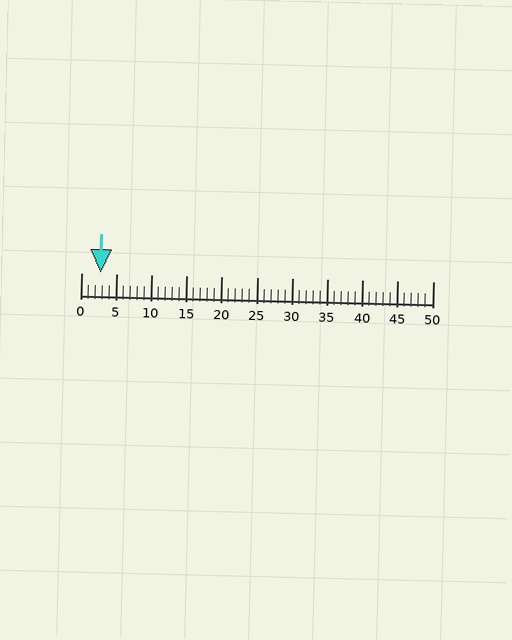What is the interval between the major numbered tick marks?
The major tick marks are spaced 5 units apart.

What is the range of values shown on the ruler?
The ruler shows values from 0 to 50.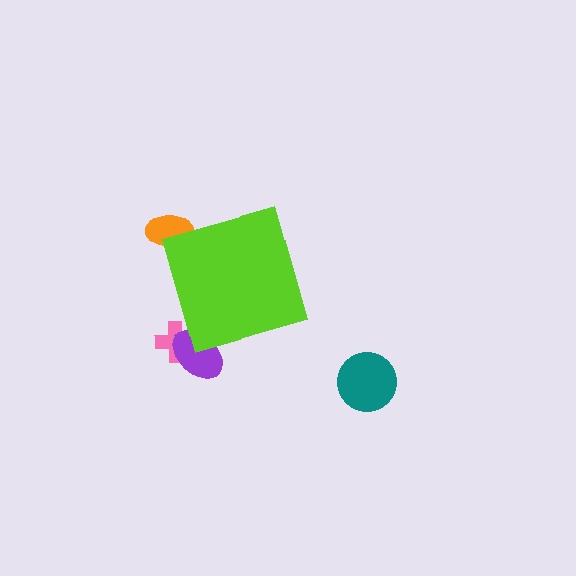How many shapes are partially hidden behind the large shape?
3 shapes are partially hidden.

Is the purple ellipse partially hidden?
Yes, the purple ellipse is partially hidden behind the lime diamond.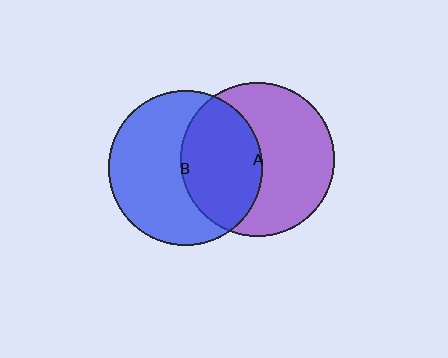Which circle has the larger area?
Circle B (blue).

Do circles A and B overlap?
Yes.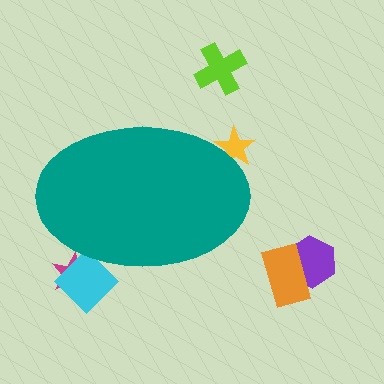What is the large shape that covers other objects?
A teal ellipse.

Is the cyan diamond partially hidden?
Yes, the cyan diamond is partially hidden behind the teal ellipse.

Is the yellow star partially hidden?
Yes, the yellow star is partially hidden behind the teal ellipse.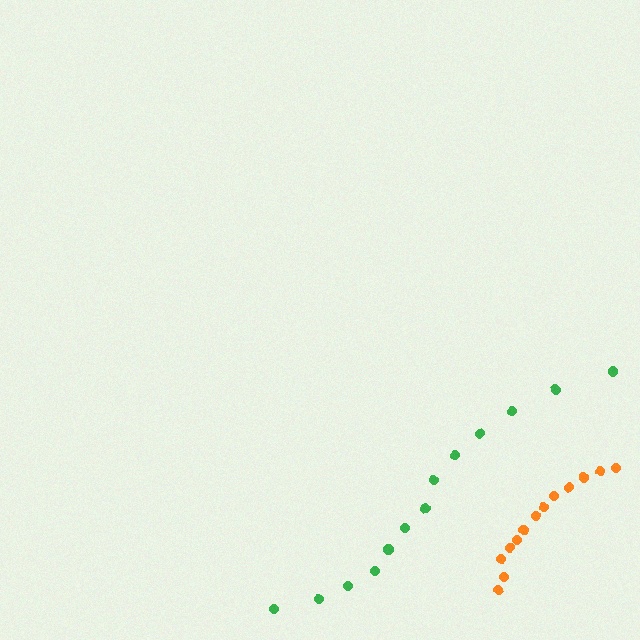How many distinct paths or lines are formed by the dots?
There are 2 distinct paths.